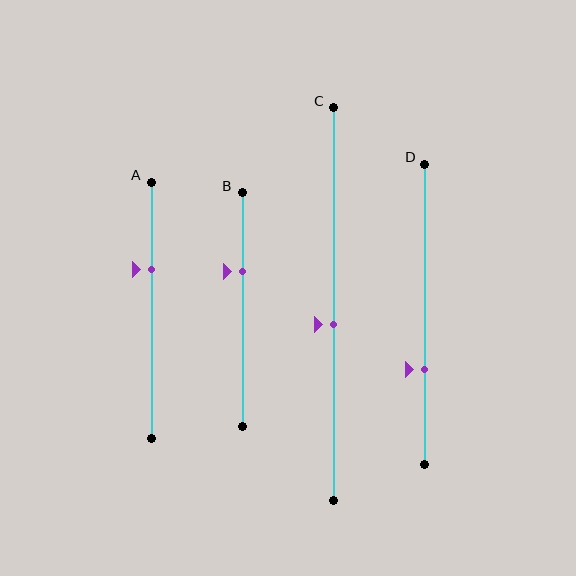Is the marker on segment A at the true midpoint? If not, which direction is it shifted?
No, the marker on segment A is shifted upward by about 16% of the segment length.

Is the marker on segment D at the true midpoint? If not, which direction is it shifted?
No, the marker on segment D is shifted downward by about 18% of the segment length.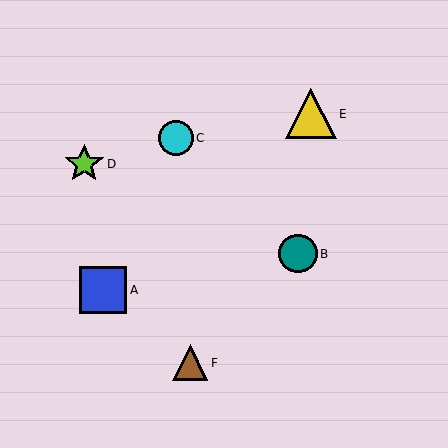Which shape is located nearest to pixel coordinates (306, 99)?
The yellow triangle (labeled E) at (311, 114) is nearest to that location.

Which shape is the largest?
The yellow triangle (labeled E) is the largest.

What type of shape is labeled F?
Shape F is a brown triangle.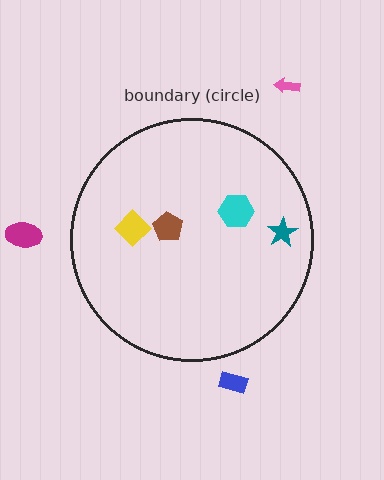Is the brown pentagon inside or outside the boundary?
Inside.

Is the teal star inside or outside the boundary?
Inside.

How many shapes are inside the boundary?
4 inside, 3 outside.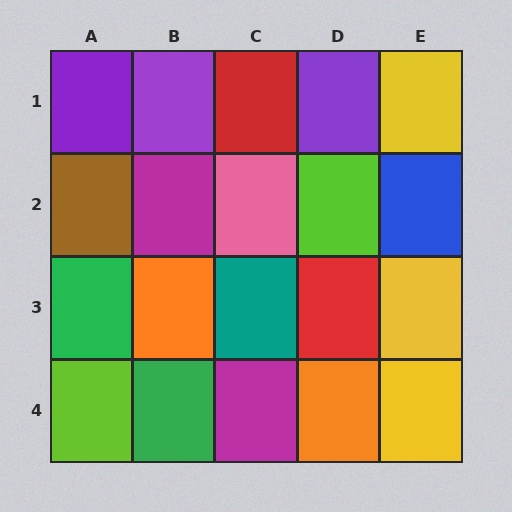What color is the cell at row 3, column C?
Teal.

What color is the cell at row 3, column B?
Orange.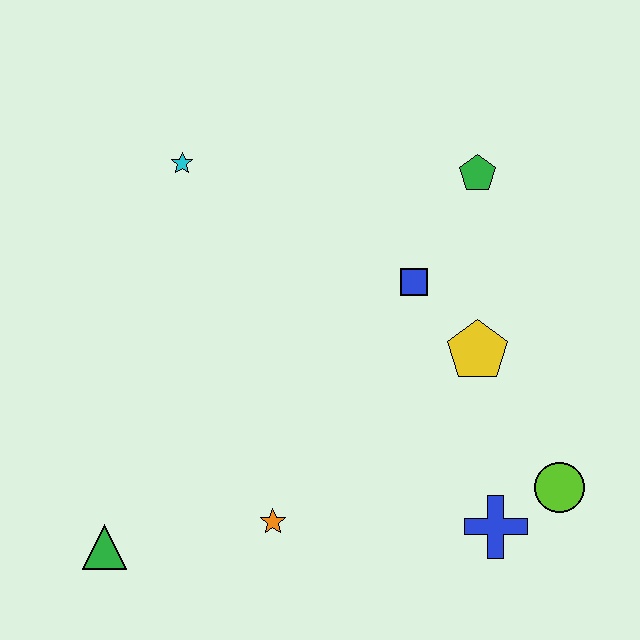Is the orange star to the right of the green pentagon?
No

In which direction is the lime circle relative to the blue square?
The lime circle is below the blue square.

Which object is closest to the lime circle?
The blue cross is closest to the lime circle.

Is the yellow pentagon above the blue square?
No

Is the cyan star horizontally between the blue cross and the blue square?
No